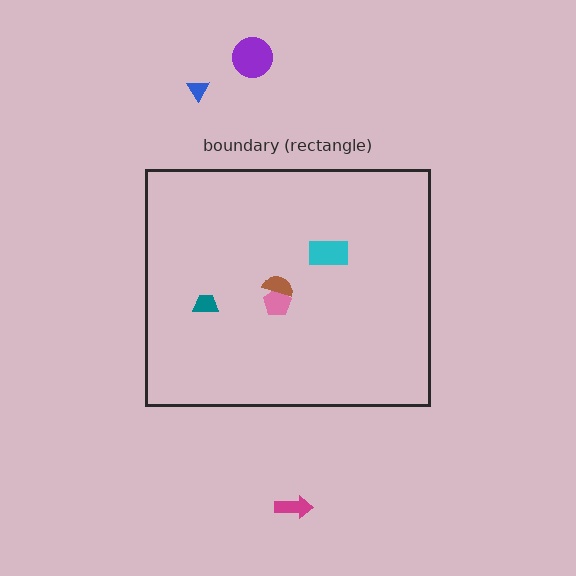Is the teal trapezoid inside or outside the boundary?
Inside.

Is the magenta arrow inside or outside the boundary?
Outside.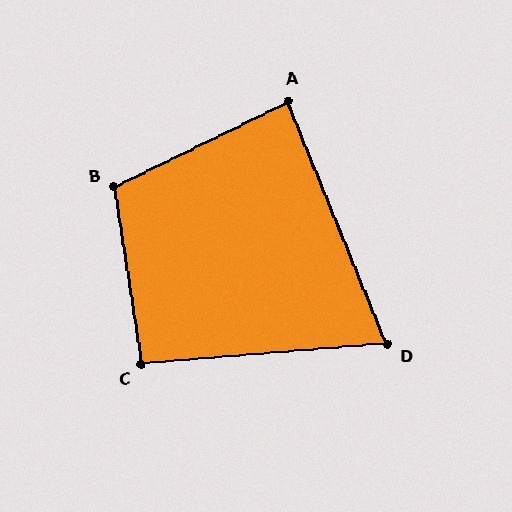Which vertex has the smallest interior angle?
D, at approximately 72 degrees.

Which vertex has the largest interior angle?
B, at approximately 108 degrees.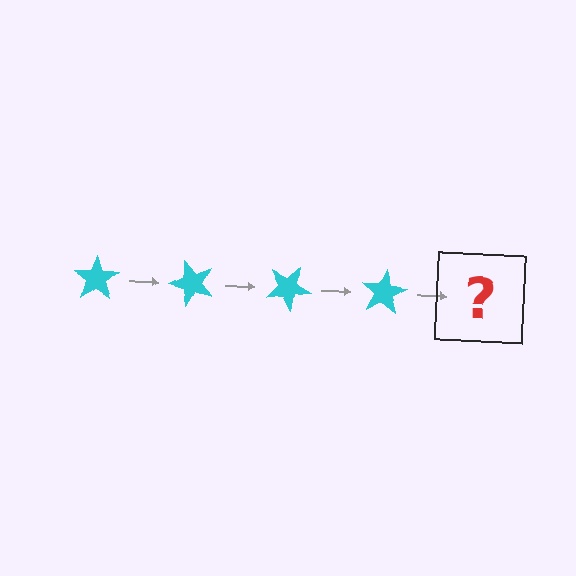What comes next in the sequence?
The next element should be a cyan star rotated 200 degrees.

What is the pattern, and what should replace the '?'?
The pattern is that the star rotates 50 degrees each step. The '?' should be a cyan star rotated 200 degrees.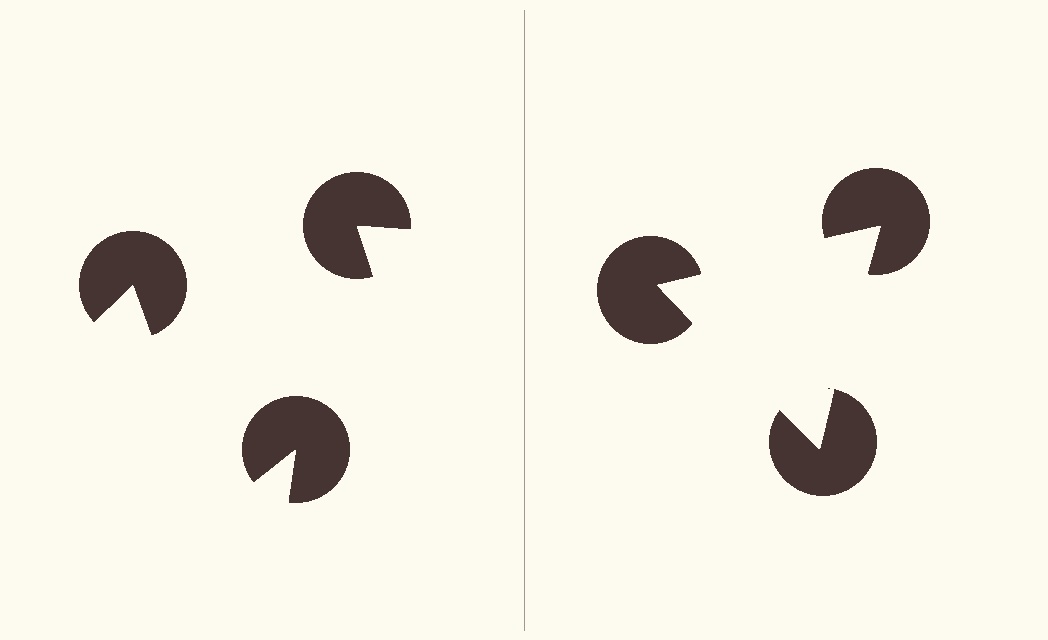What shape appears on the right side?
An illusory triangle.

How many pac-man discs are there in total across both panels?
6 — 3 on each side.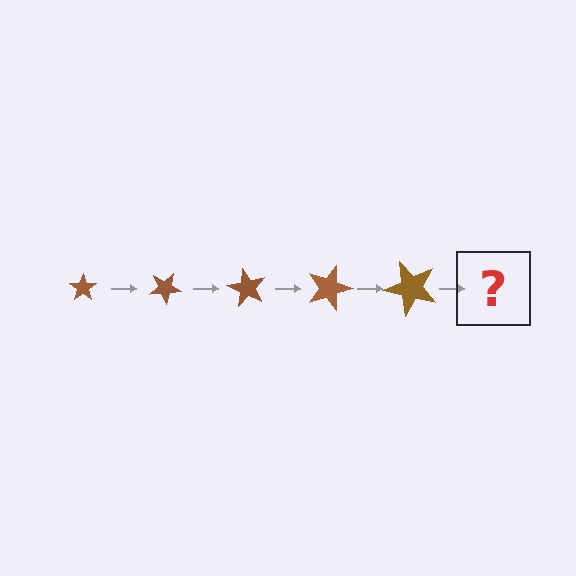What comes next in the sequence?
The next element should be a star, larger than the previous one and rotated 150 degrees from the start.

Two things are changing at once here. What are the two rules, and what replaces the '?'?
The two rules are that the star grows larger each step and it rotates 30 degrees each step. The '?' should be a star, larger than the previous one and rotated 150 degrees from the start.